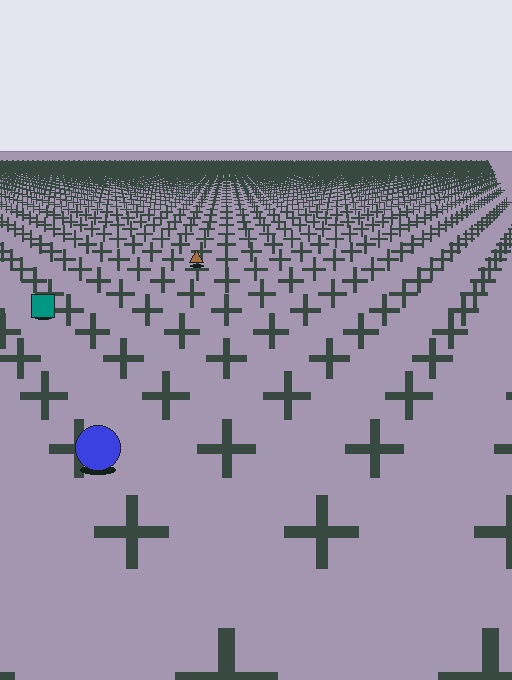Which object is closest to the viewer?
The blue circle is closest. The texture marks near it are larger and more spread out.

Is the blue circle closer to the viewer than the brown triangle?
Yes. The blue circle is closer — you can tell from the texture gradient: the ground texture is coarser near it.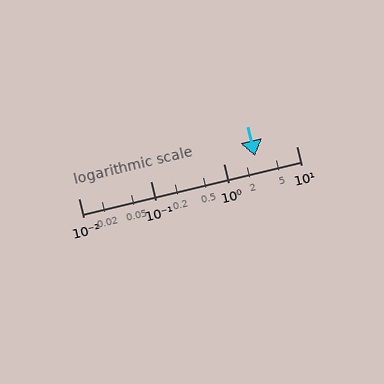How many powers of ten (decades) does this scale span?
The scale spans 3 decades, from 0.01 to 10.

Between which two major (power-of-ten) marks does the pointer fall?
The pointer is between 1 and 10.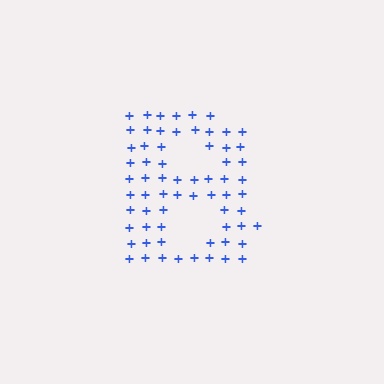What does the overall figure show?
The overall figure shows the letter B.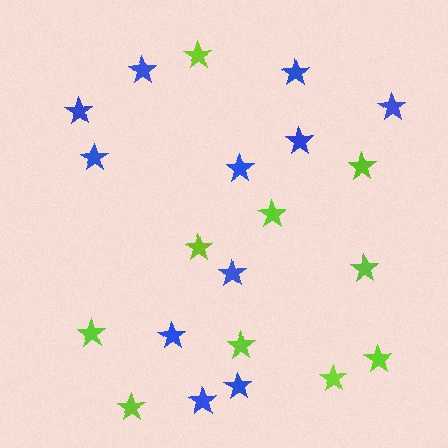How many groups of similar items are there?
There are 2 groups: one group of lime stars (10) and one group of blue stars (11).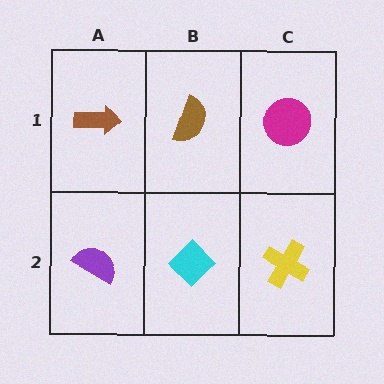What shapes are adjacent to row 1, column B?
A cyan diamond (row 2, column B), a brown arrow (row 1, column A), a magenta circle (row 1, column C).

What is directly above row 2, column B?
A brown semicircle.